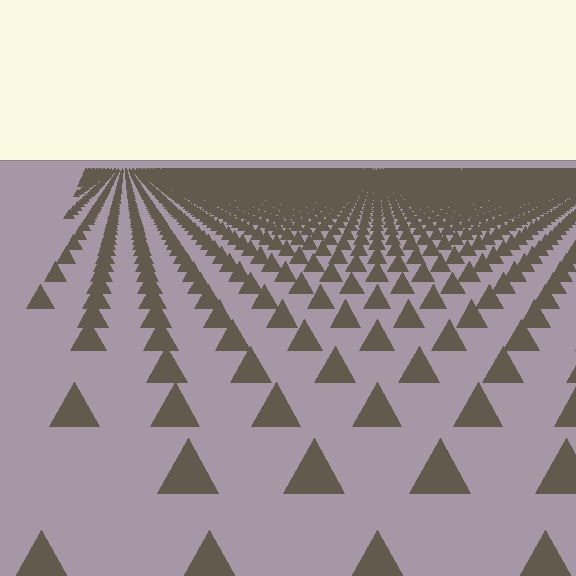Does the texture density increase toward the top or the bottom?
Density increases toward the top.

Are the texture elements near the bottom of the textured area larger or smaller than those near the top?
Larger. Near the bottom, elements are closer to the viewer and appear at a bigger on-screen size.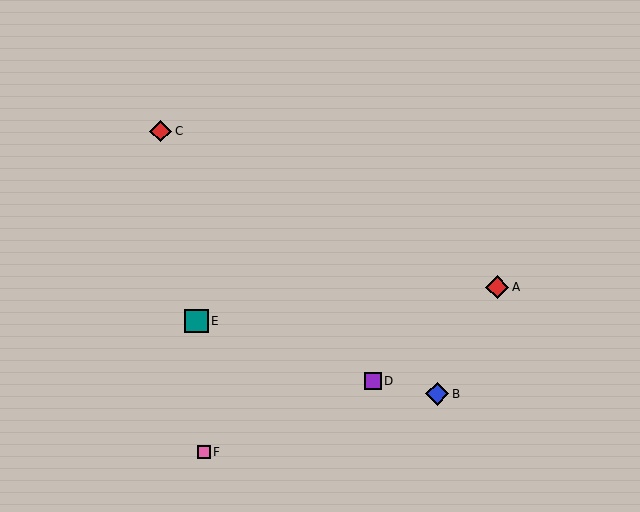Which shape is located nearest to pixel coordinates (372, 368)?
The purple square (labeled D) at (373, 381) is nearest to that location.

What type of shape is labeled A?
Shape A is a red diamond.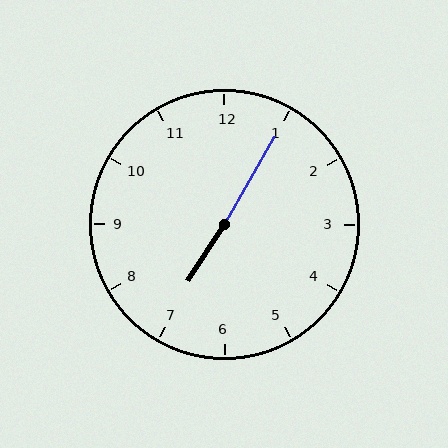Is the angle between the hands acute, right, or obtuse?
It is obtuse.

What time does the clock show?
7:05.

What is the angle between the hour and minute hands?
Approximately 178 degrees.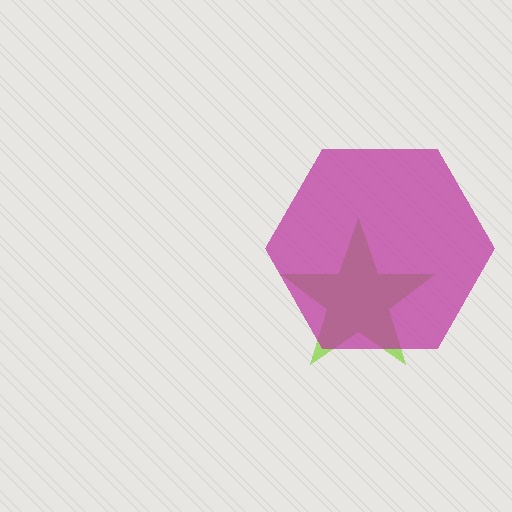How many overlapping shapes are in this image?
There are 2 overlapping shapes in the image.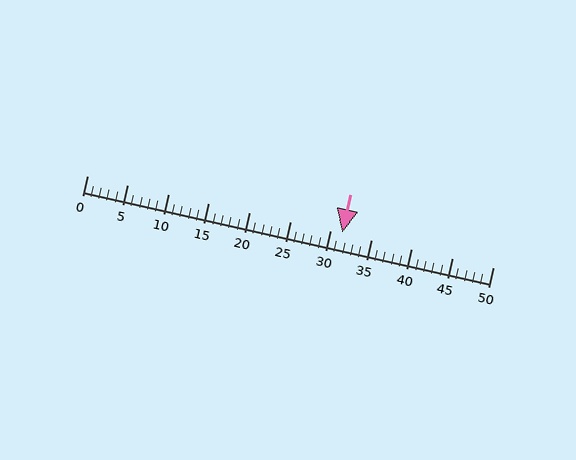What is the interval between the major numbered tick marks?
The major tick marks are spaced 5 units apart.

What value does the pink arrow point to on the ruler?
The pink arrow points to approximately 31.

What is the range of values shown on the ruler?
The ruler shows values from 0 to 50.